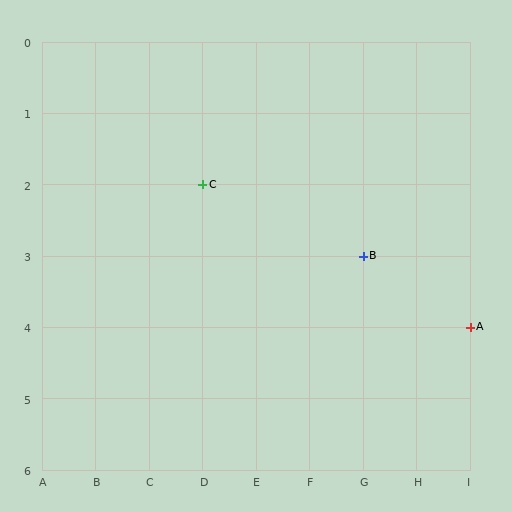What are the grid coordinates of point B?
Point B is at grid coordinates (G, 3).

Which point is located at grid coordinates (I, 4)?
Point A is at (I, 4).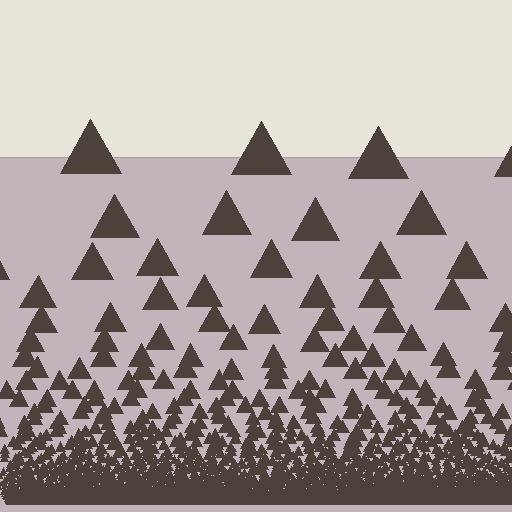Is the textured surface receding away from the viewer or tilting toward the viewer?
The surface appears to tilt toward the viewer. Texture elements get larger and sparser toward the top.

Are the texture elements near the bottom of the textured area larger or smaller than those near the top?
Smaller. The gradient is inverted — elements near the bottom are smaller and denser.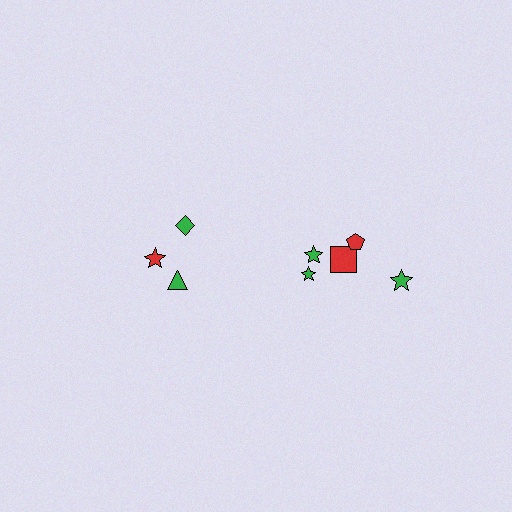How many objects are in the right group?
There are 5 objects.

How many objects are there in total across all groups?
There are 8 objects.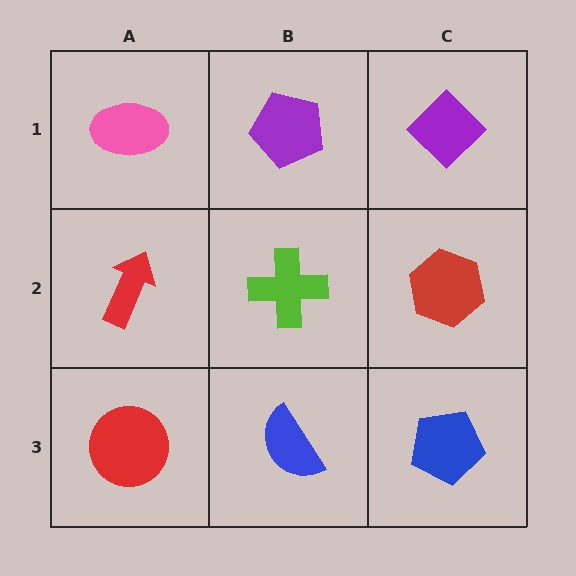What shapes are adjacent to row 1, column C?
A red hexagon (row 2, column C), a purple pentagon (row 1, column B).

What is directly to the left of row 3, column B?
A red circle.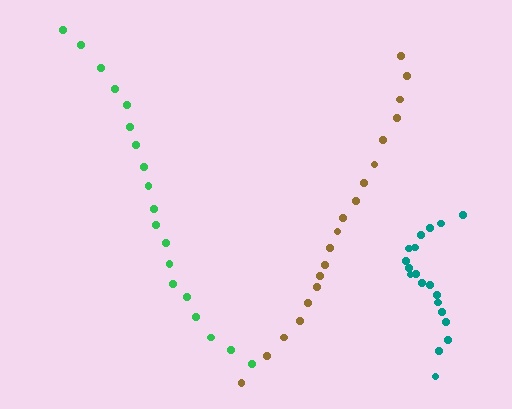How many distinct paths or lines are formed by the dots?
There are 3 distinct paths.